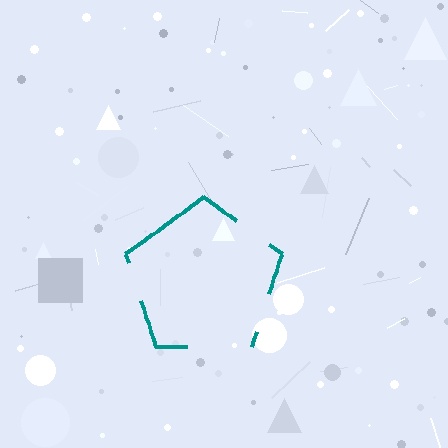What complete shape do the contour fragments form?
The contour fragments form a pentagon.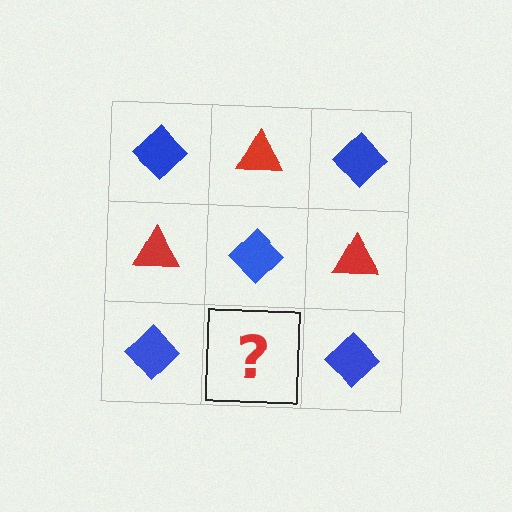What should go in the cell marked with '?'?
The missing cell should contain a red triangle.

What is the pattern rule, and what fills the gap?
The rule is that it alternates blue diamond and red triangle in a checkerboard pattern. The gap should be filled with a red triangle.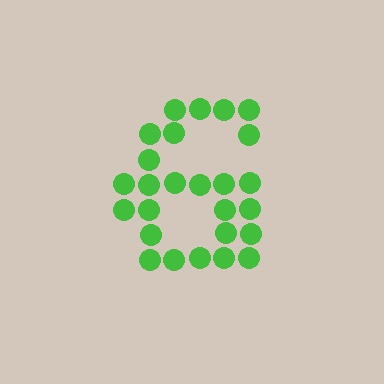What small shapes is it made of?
It is made of small circles.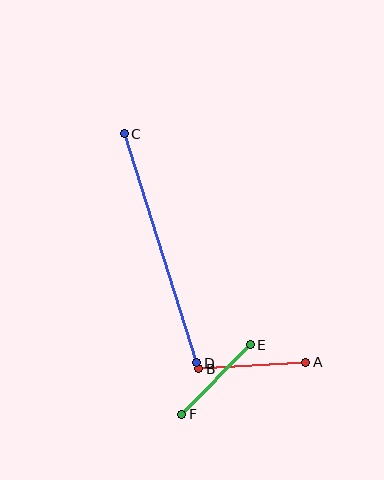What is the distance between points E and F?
The distance is approximately 97 pixels.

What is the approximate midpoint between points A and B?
The midpoint is at approximately (252, 365) pixels.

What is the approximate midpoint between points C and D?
The midpoint is at approximately (160, 248) pixels.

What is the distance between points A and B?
The distance is approximately 107 pixels.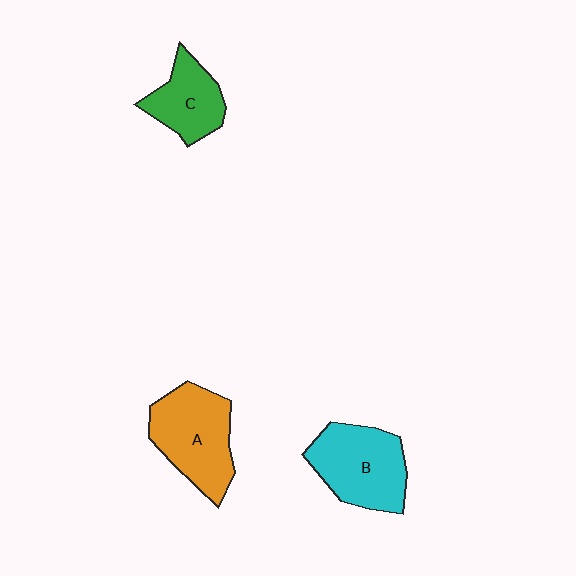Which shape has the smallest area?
Shape C (green).